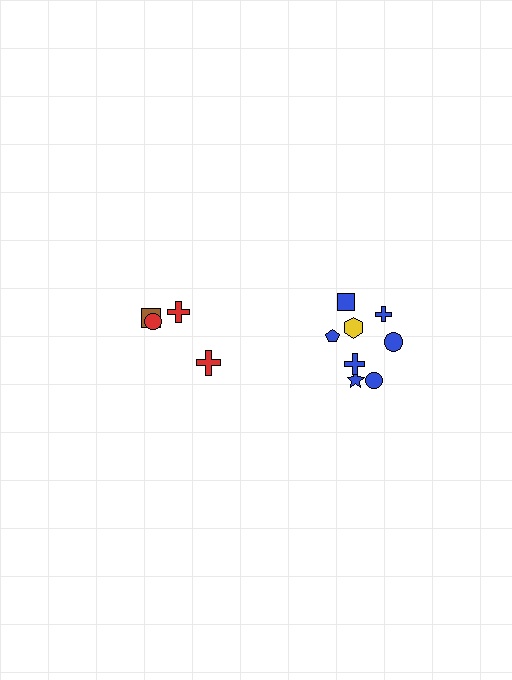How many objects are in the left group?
There are 4 objects.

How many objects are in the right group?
There are 8 objects.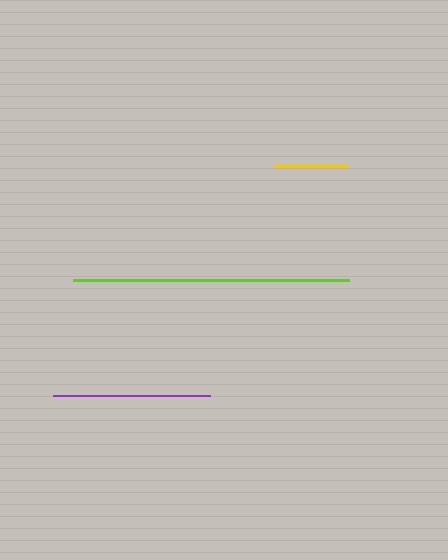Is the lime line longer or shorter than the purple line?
The lime line is longer than the purple line.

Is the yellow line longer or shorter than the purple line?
The purple line is longer than the yellow line.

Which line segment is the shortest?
The yellow line is the shortest at approximately 73 pixels.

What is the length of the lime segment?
The lime segment is approximately 276 pixels long.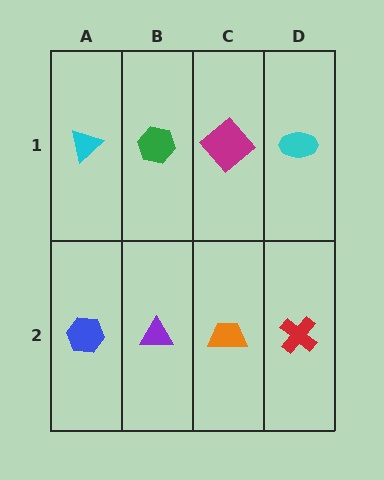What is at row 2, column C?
An orange trapezoid.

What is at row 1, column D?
A cyan ellipse.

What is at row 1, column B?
A green hexagon.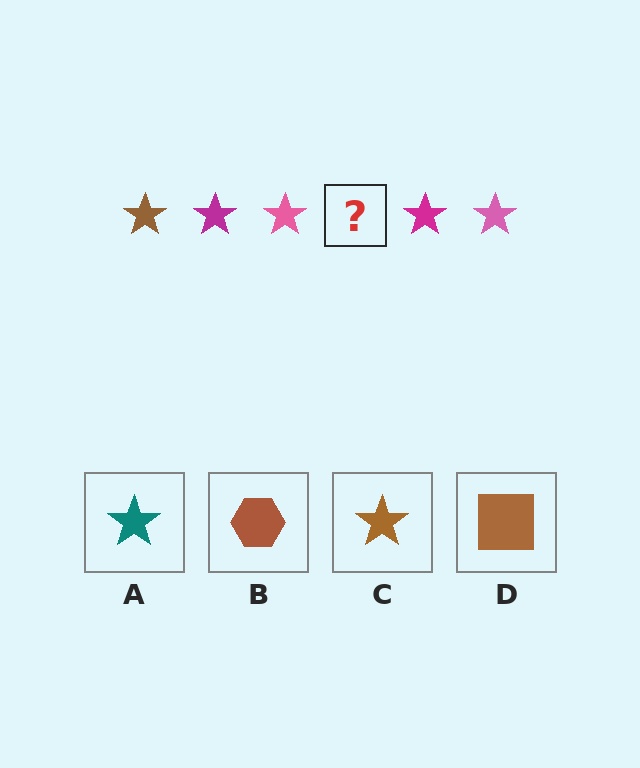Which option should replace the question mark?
Option C.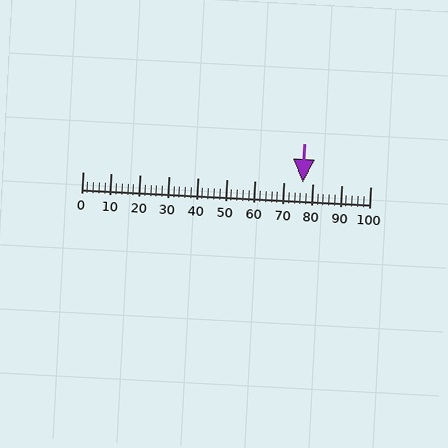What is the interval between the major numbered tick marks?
The major tick marks are spaced 10 units apart.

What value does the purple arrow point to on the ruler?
The purple arrow points to approximately 76.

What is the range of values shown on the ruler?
The ruler shows values from 0 to 100.